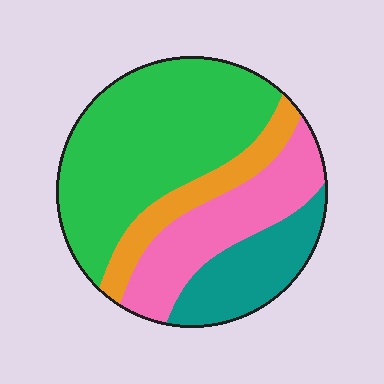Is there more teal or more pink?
Pink.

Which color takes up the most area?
Green, at roughly 45%.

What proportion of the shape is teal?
Teal takes up about one sixth (1/6) of the shape.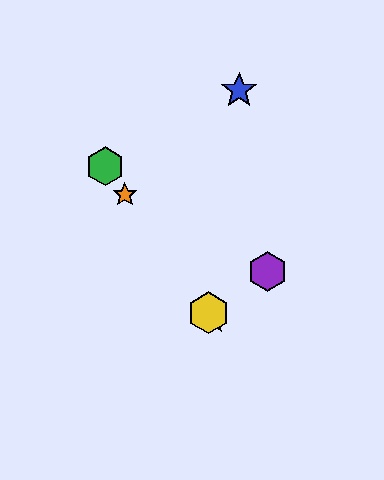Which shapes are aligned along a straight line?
The red star, the green hexagon, the yellow hexagon, the orange star are aligned along a straight line.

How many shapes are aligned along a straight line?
4 shapes (the red star, the green hexagon, the yellow hexagon, the orange star) are aligned along a straight line.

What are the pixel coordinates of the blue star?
The blue star is at (239, 90).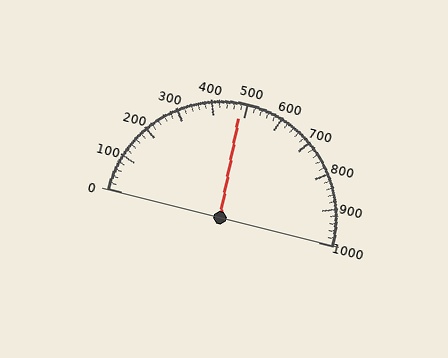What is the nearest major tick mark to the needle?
The nearest major tick mark is 500.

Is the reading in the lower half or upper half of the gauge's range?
The reading is in the lower half of the range (0 to 1000).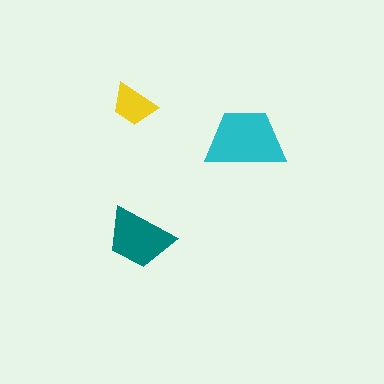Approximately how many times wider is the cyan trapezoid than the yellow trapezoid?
About 2 times wider.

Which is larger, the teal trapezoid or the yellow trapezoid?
The teal one.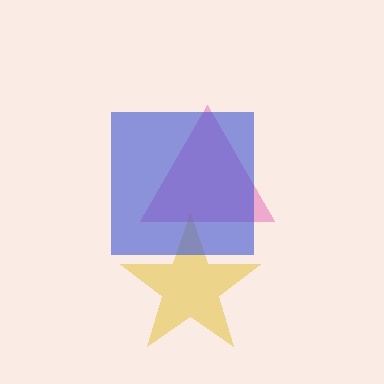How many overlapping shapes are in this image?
There are 3 overlapping shapes in the image.